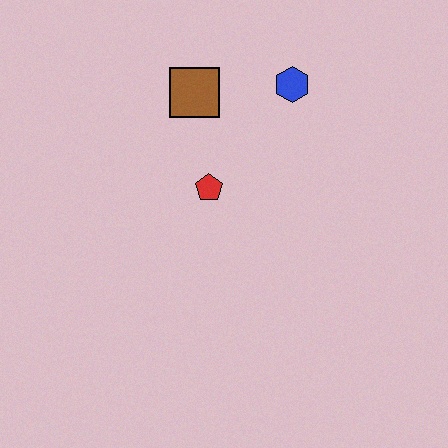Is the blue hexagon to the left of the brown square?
No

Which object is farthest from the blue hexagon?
The red pentagon is farthest from the blue hexagon.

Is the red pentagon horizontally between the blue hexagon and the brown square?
Yes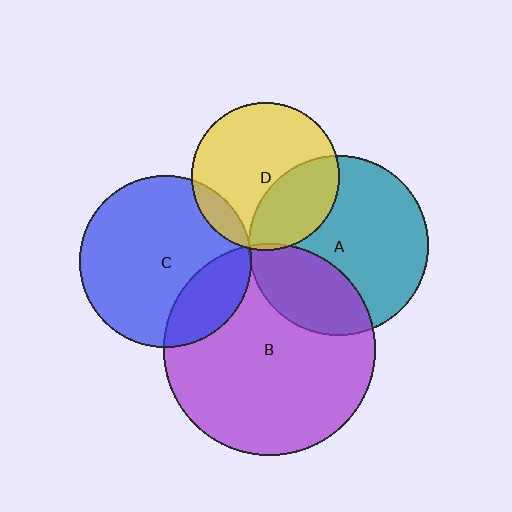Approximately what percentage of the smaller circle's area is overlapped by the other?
Approximately 30%.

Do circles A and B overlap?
Yes.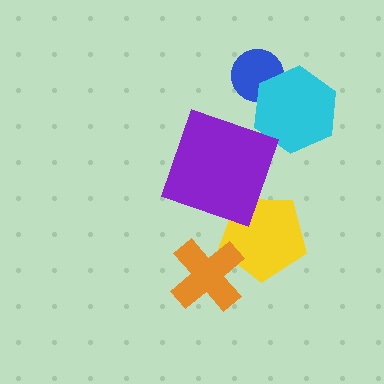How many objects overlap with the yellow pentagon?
2 objects overlap with the yellow pentagon.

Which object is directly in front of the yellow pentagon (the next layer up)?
The orange cross is directly in front of the yellow pentagon.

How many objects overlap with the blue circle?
1 object overlaps with the blue circle.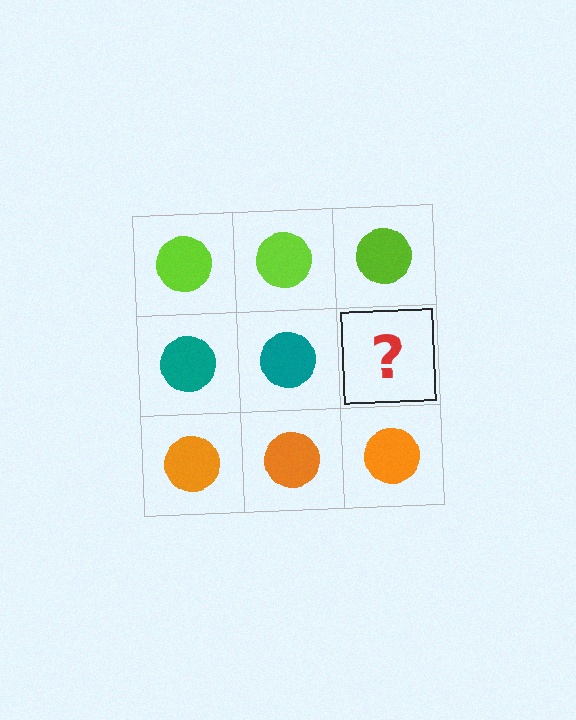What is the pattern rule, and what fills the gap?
The rule is that each row has a consistent color. The gap should be filled with a teal circle.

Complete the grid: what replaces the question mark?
The question mark should be replaced with a teal circle.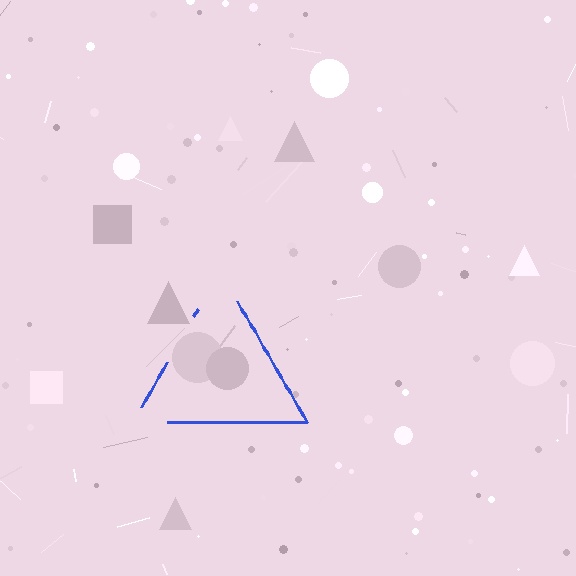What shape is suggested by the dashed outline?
The dashed outline suggests a triangle.